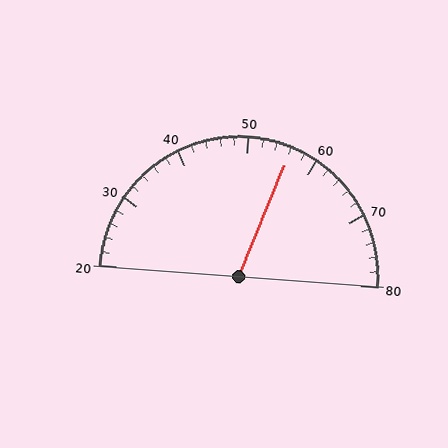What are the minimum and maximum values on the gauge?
The gauge ranges from 20 to 80.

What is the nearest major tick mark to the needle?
The nearest major tick mark is 60.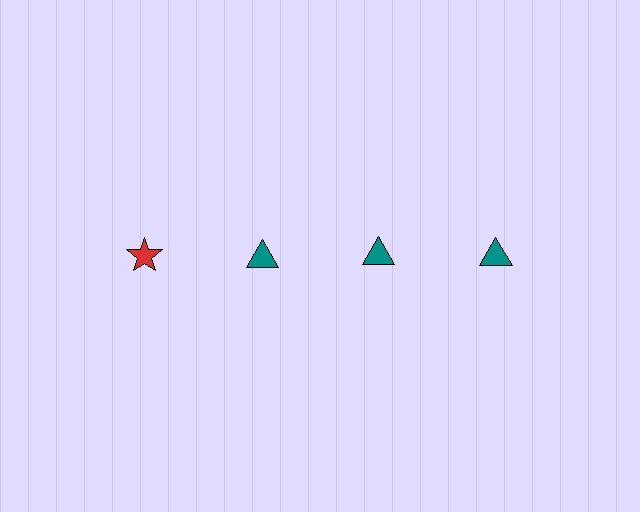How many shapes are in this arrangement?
There are 4 shapes arranged in a grid pattern.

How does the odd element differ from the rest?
It differs in both color (red instead of teal) and shape (star instead of triangle).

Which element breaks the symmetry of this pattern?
The red star in the top row, leftmost column breaks the symmetry. All other shapes are teal triangles.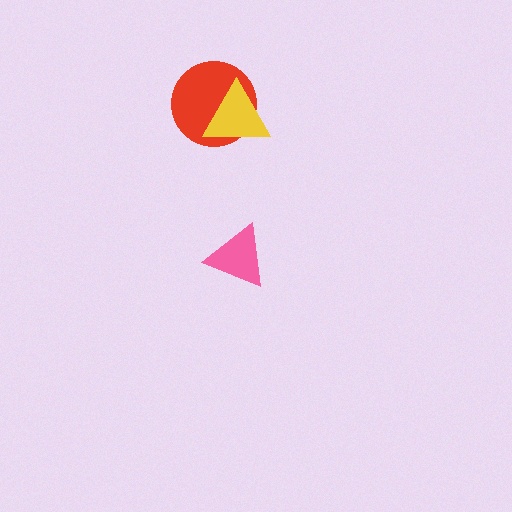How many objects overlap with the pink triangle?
0 objects overlap with the pink triangle.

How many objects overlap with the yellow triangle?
1 object overlaps with the yellow triangle.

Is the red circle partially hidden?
Yes, it is partially covered by another shape.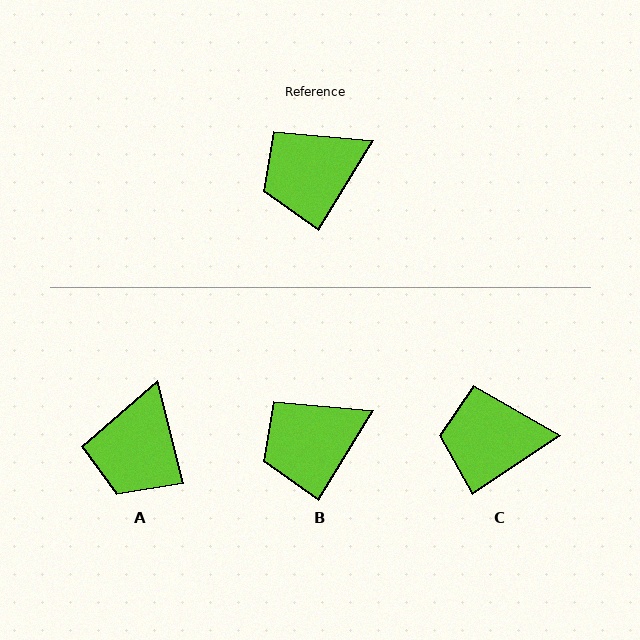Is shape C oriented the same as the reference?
No, it is off by about 25 degrees.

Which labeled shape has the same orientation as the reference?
B.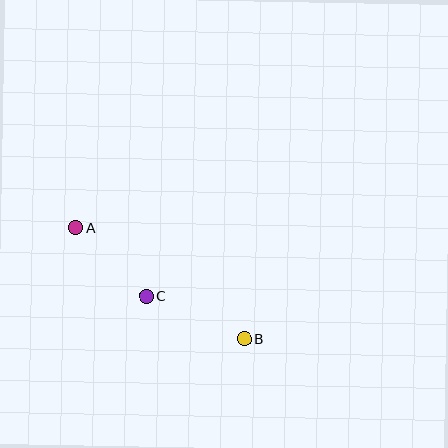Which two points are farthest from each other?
Points A and B are farthest from each other.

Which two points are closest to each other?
Points A and C are closest to each other.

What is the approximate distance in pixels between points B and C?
The distance between B and C is approximately 107 pixels.